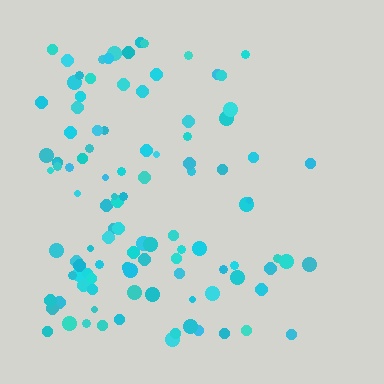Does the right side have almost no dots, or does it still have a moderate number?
Still a moderate number, just noticeably fewer than the left.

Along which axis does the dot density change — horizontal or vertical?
Horizontal.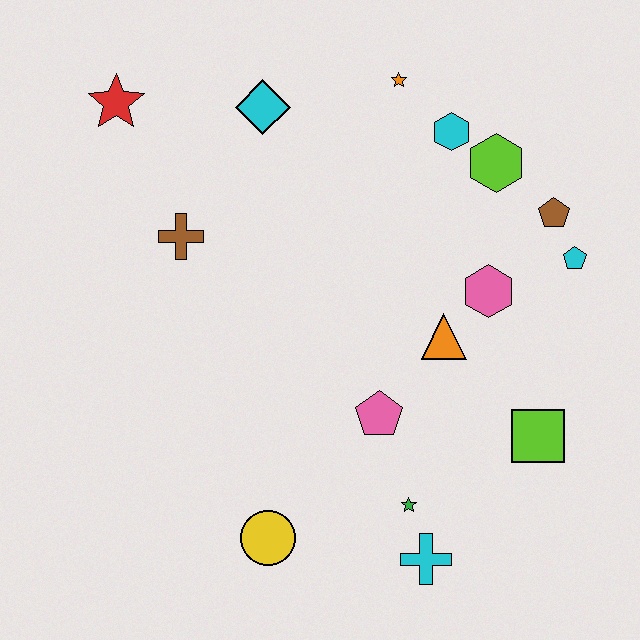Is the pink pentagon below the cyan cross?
No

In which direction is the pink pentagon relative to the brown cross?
The pink pentagon is to the right of the brown cross.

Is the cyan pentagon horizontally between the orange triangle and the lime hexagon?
No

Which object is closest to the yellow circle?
The green star is closest to the yellow circle.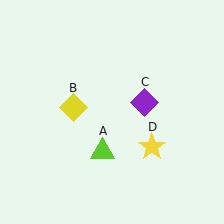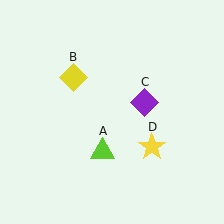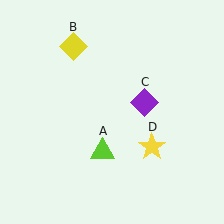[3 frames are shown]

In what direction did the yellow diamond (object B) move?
The yellow diamond (object B) moved up.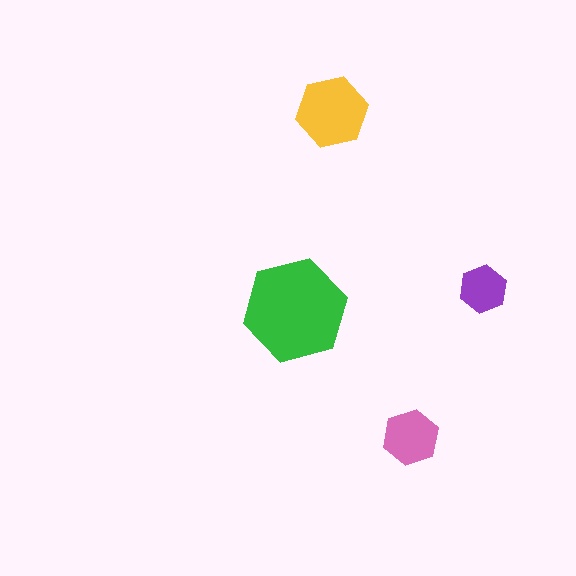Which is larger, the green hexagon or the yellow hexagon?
The green one.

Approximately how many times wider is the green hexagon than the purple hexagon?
About 2 times wider.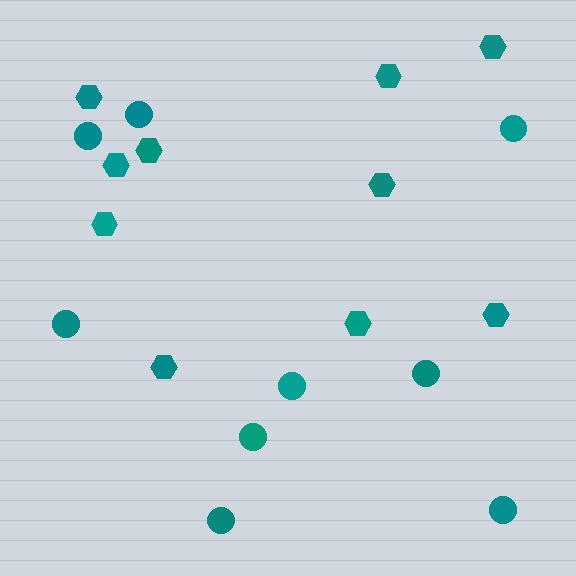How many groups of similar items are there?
There are 2 groups: one group of circles (9) and one group of hexagons (10).